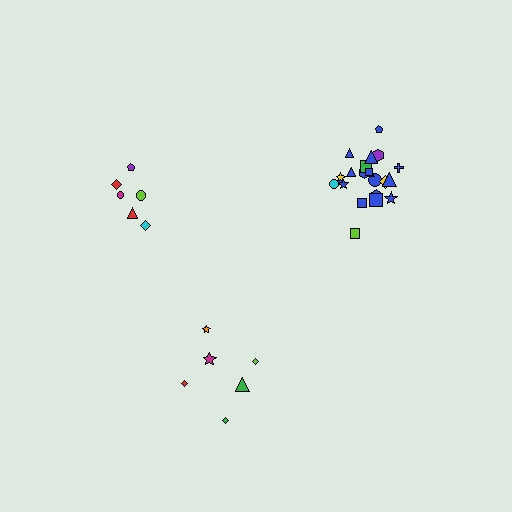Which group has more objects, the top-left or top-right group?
The top-right group.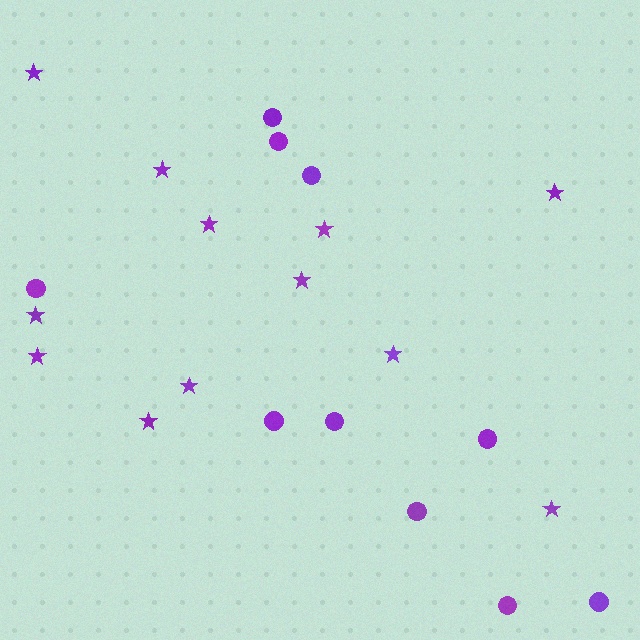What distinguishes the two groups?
There are 2 groups: one group of stars (12) and one group of circles (10).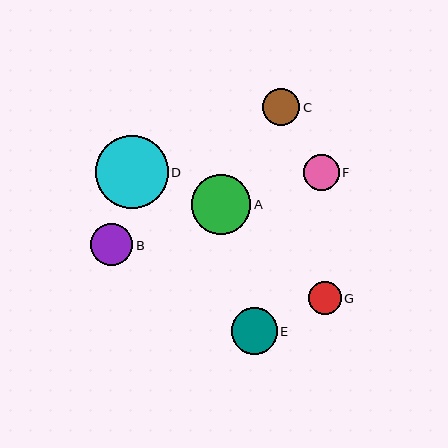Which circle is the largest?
Circle D is the largest with a size of approximately 73 pixels.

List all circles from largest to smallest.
From largest to smallest: D, A, E, B, C, F, G.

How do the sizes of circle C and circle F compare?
Circle C and circle F are approximately the same size.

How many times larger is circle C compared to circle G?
Circle C is approximately 1.1 times the size of circle G.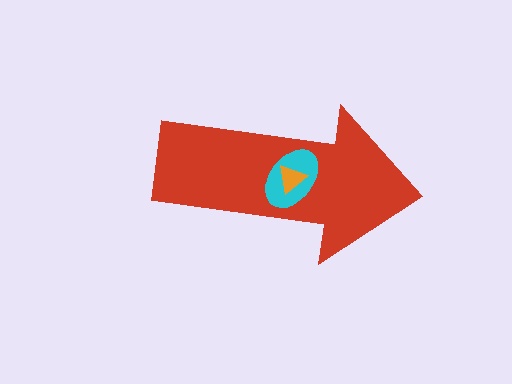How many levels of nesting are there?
3.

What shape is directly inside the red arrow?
The cyan ellipse.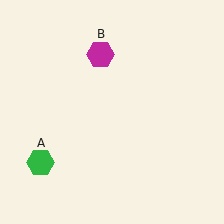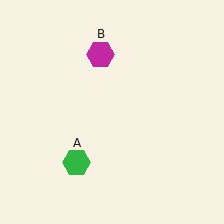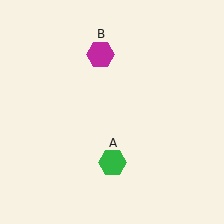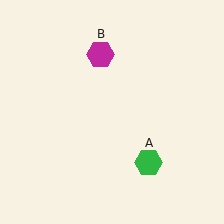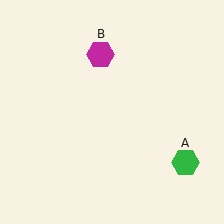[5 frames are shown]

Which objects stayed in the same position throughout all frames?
Magenta hexagon (object B) remained stationary.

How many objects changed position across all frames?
1 object changed position: green hexagon (object A).